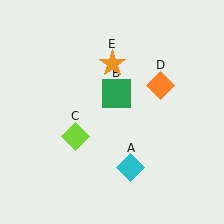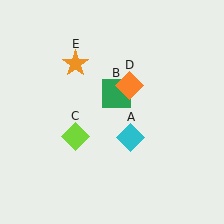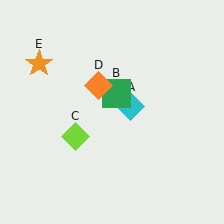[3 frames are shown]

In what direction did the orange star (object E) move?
The orange star (object E) moved left.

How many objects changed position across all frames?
3 objects changed position: cyan diamond (object A), orange diamond (object D), orange star (object E).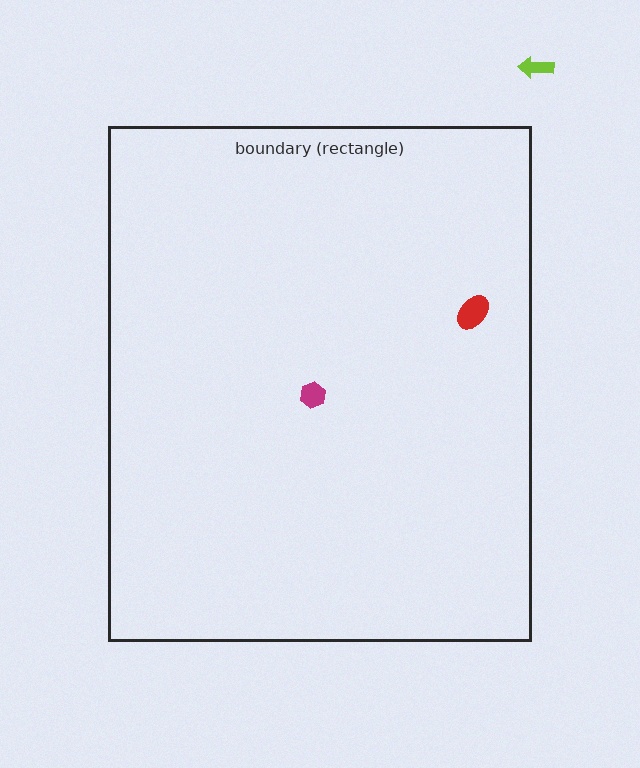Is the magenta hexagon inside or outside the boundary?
Inside.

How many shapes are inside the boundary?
2 inside, 1 outside.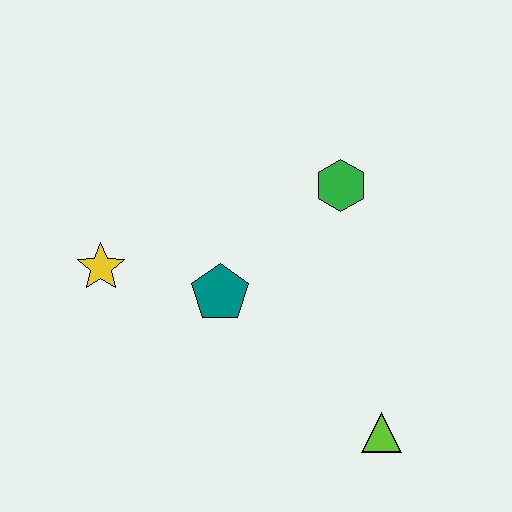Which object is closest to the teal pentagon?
The yellow star is closest to the teal pentagon.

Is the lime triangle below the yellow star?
Yes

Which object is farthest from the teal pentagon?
The lime triangle is farthest from the teal pentagon.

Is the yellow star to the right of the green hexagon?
No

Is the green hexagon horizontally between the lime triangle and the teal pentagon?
Yes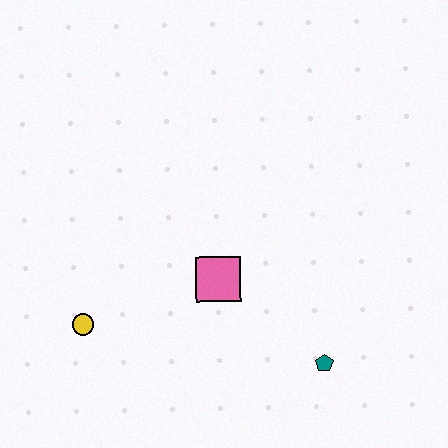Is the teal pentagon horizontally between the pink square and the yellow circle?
No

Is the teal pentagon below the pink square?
Yes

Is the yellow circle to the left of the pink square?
Yes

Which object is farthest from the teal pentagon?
The yellow circle is farthest from the teal pentagon.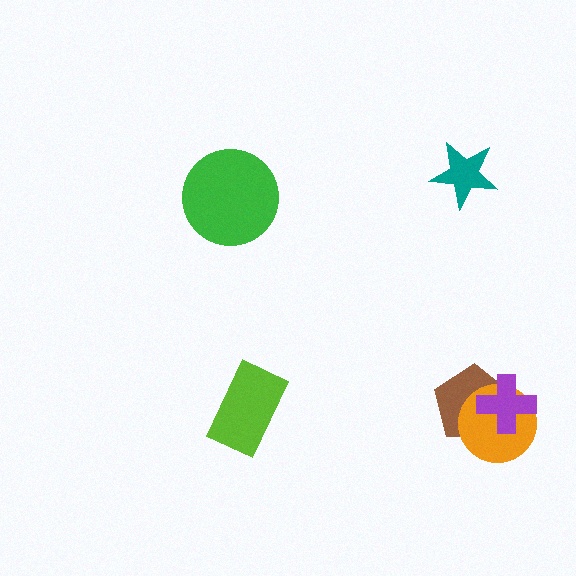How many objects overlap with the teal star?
0 objects overlap with the teal star.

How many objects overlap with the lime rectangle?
0 objects overlap with the lime rectangle.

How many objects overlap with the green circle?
0 objects overlap with the green circle.